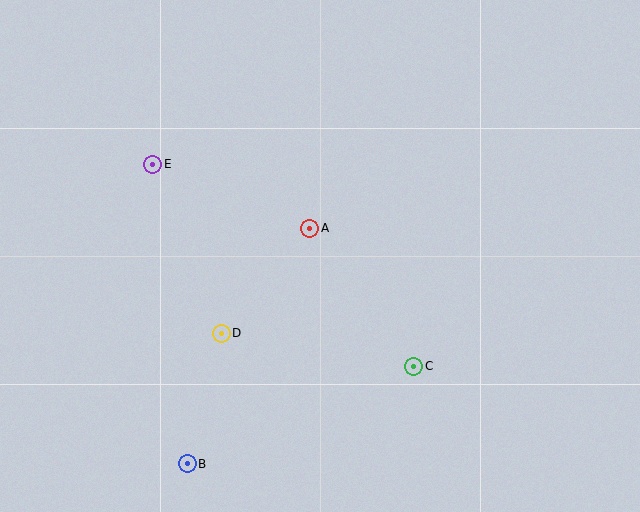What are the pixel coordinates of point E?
Point E is at (153, 164).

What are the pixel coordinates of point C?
Point C is at (414, 366).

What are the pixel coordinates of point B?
Point B is at (187, 464).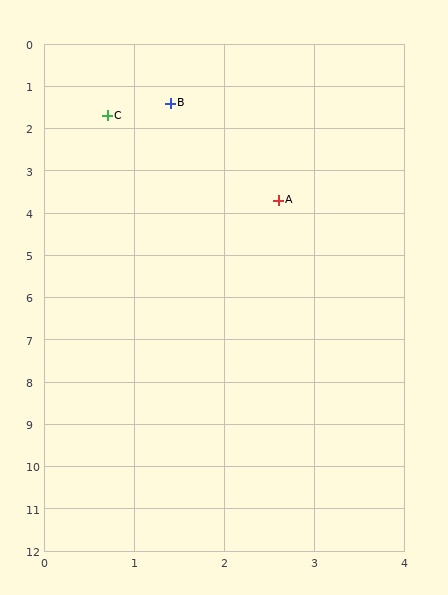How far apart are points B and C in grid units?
Points B and C are about 0.8 grid units apart.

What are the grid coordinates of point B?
Point B is at approximately (1.4, 1.4).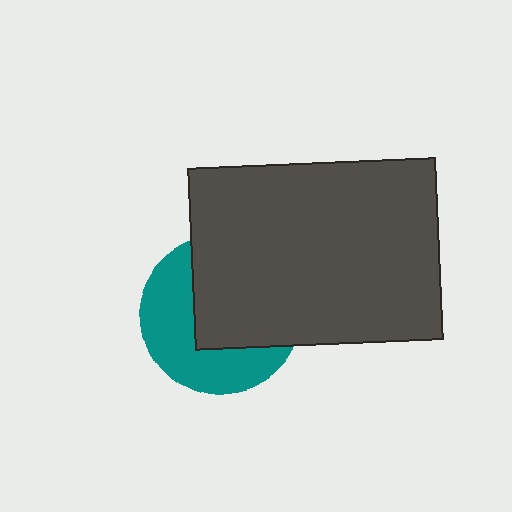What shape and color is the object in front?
The object in front is a dark gray rectangle.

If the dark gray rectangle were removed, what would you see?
You would see the complete teal circle.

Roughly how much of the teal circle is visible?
About half of it is visible (roughly 47%).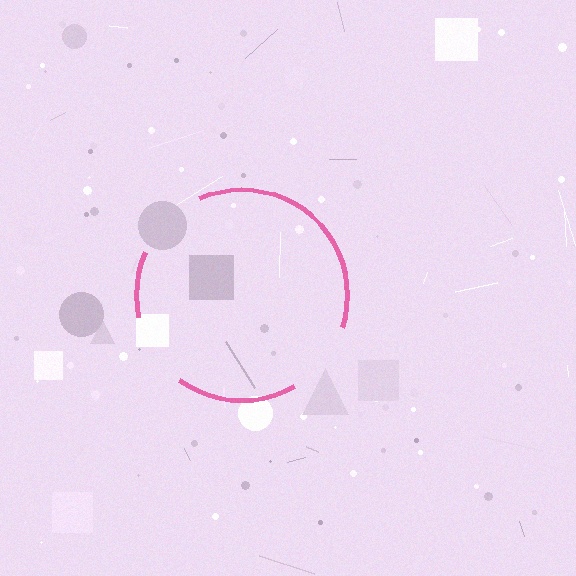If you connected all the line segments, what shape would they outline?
They would outline a circle.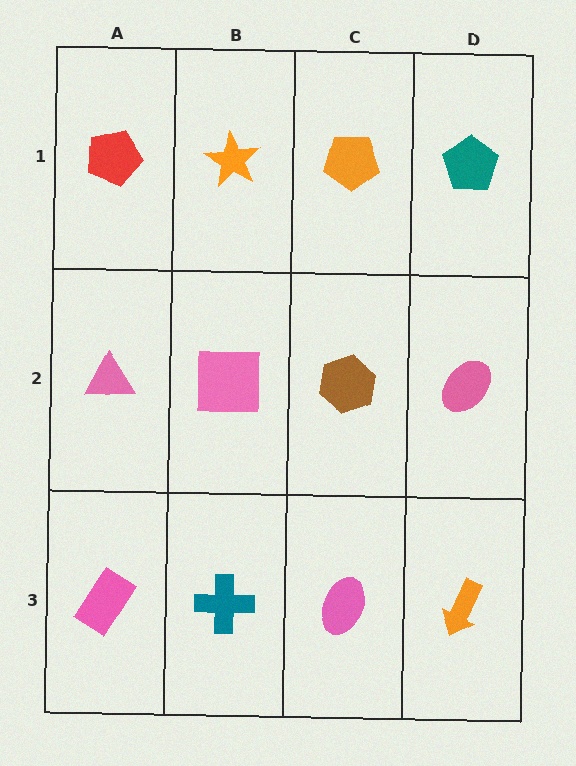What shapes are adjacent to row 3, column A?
A pink triangle (row 2, column A), a teal cross (row 3, column B).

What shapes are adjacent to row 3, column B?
A pink square (row 2, column B), a pink rectangle (row 3, column A), a pink ellipse (row 3, column C).